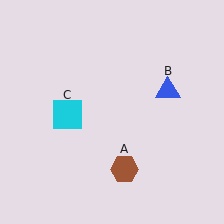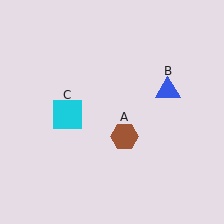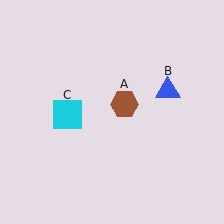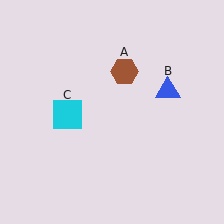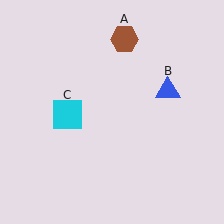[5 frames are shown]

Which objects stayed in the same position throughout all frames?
Blue triangle (object B) and cyan square (object C) remained stationary.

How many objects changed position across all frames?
1 object changed position: brown hexagon (object A).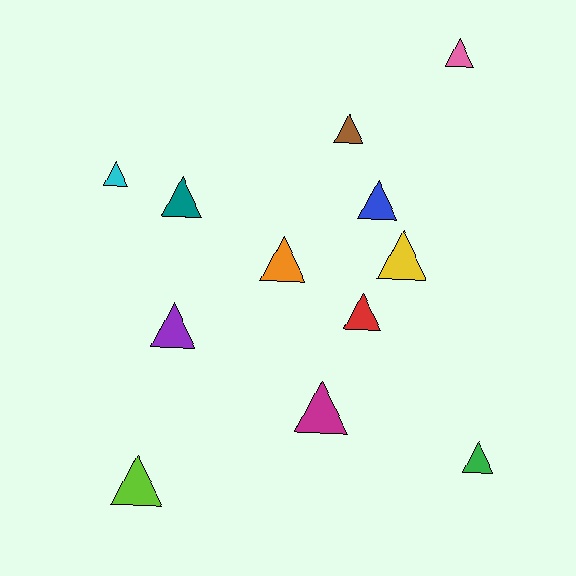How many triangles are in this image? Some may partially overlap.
There are 12 triangles.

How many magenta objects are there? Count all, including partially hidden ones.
There is 1 magenta object.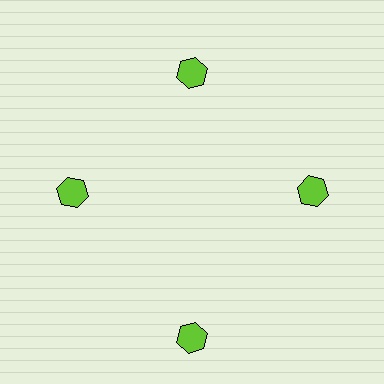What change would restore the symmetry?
The symmetry would be restored by moving it inward, back onto the ring so that all 4 hexagons sit at equal angles and equal distance from the center.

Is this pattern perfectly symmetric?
No. The 4 lime hexagons are arranged in a ring, but one element near the 6 o'clock position is pushed outward from the center, breaking the 4-fold rotational symmetry.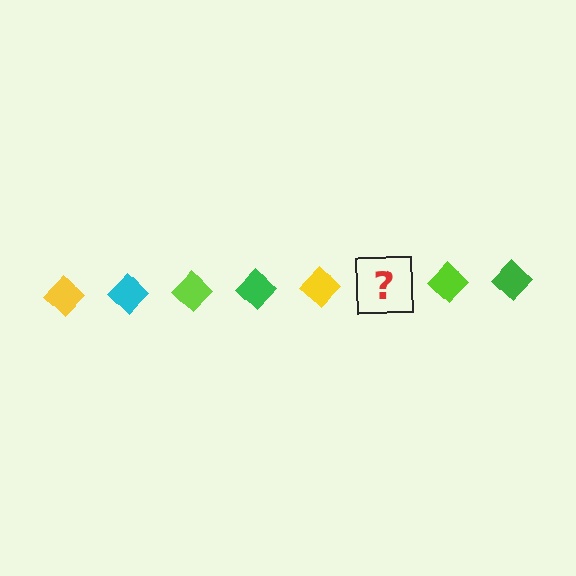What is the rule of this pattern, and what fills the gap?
The rule is that the pattern cycles through yellow, cyan, lime, green diamonds. The gap should be filled with a cyan diamond.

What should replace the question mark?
The question mark should be replaced with a cyan diamond.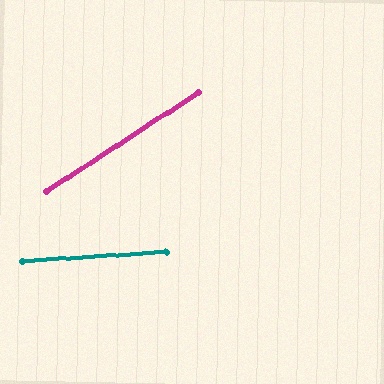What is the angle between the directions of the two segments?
Approximately 30 degrees.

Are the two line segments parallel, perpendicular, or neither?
Neither parallel nor perpendicular — they differ by about 30°.